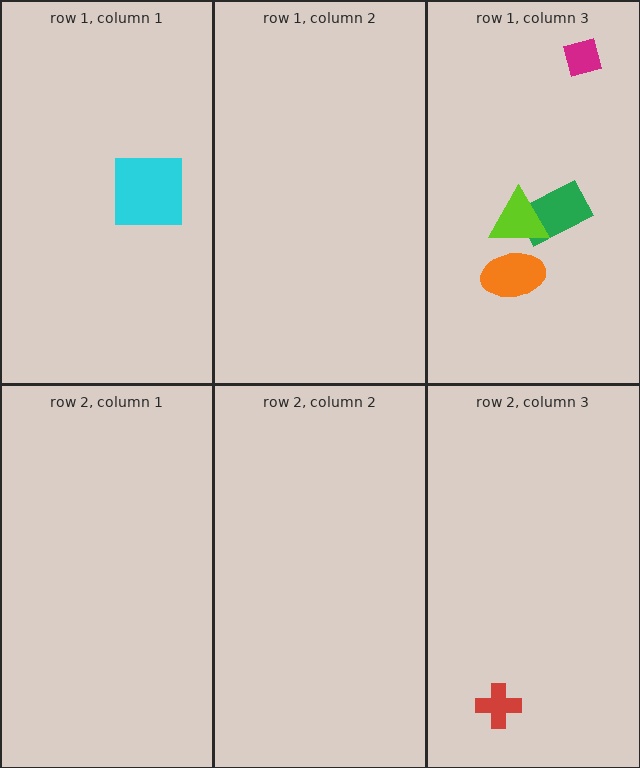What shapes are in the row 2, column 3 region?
The red cross.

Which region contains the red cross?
The row 2, column 3 region.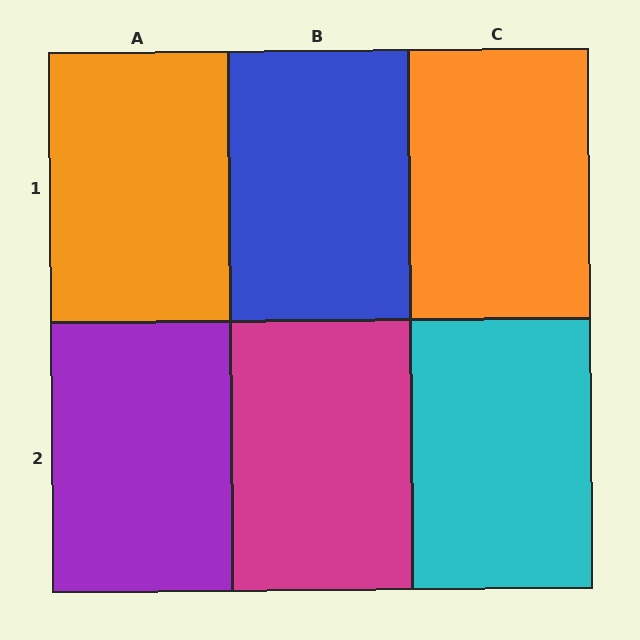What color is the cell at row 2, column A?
Purple.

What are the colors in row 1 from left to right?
Orange, blue, orange.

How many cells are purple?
1 cell is purple.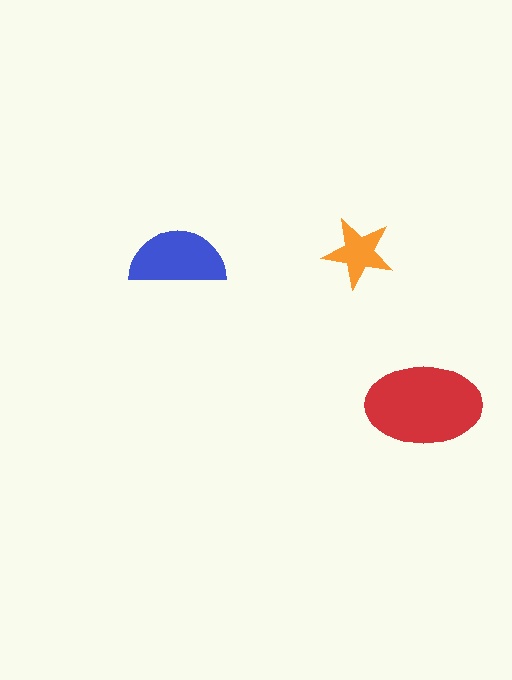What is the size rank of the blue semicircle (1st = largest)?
2nd.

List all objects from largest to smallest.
The red ellipse, the blue semicircle, the orange star.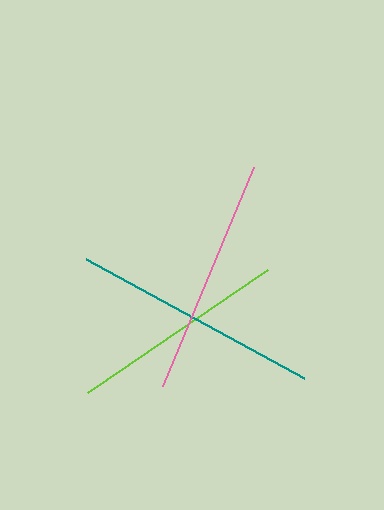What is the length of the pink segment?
The pink segment is approximately 237 pixels long.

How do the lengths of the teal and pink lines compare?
The teal and pink lines are approximately the same length.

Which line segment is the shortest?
The lime line is the shortest at approximately 218 pixels.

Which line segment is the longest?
The teal line is the longest at approximately 248 pixels.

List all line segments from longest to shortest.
From longest to shortest: teal, pink, lime.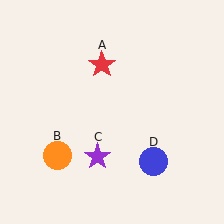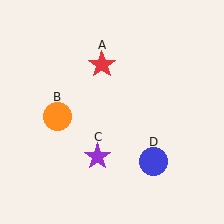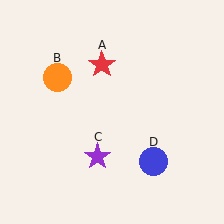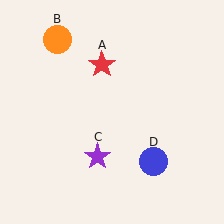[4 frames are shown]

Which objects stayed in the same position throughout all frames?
Red star (object A) and purple star (object C) and blue circle (object D) remained stationary.